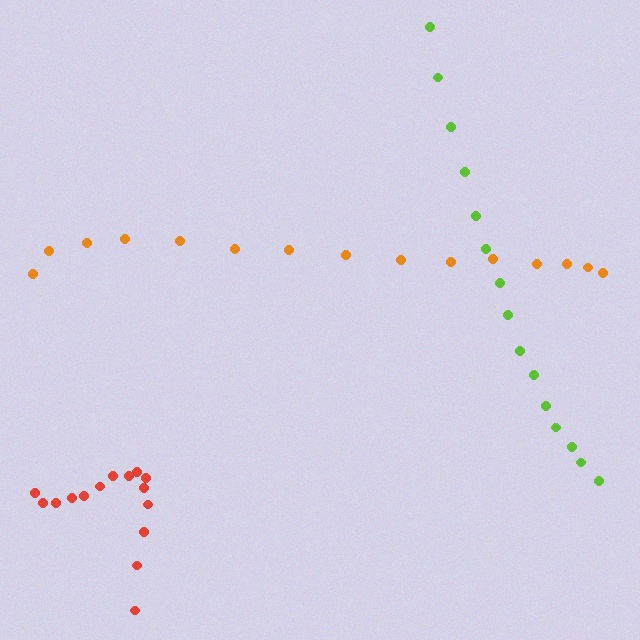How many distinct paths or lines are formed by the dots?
There are 3 distinct paths.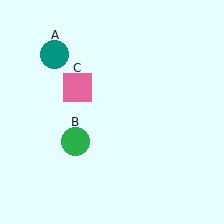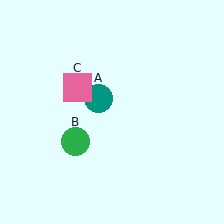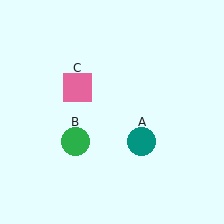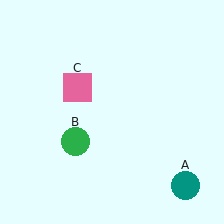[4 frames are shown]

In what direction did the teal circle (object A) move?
The teal circle (object A) moved down and to the right.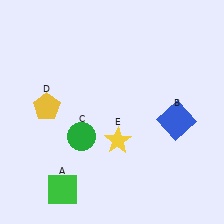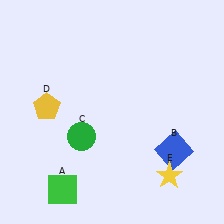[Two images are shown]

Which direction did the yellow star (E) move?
The yellow star (E) moved right.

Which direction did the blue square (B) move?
The blue square (B) moved down.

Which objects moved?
The objects that moved are: the blue square (B), the yellow star (E).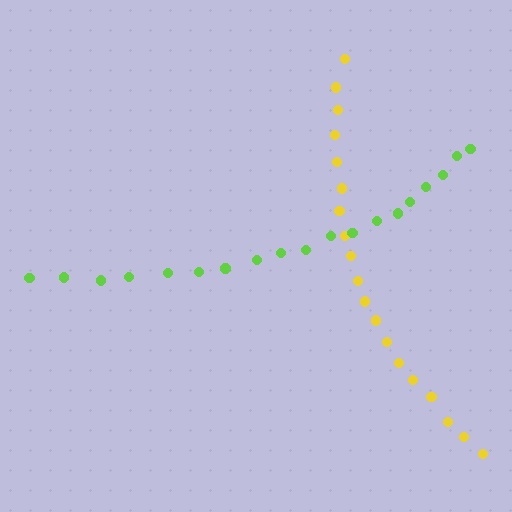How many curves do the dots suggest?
There are 2 distinct paths.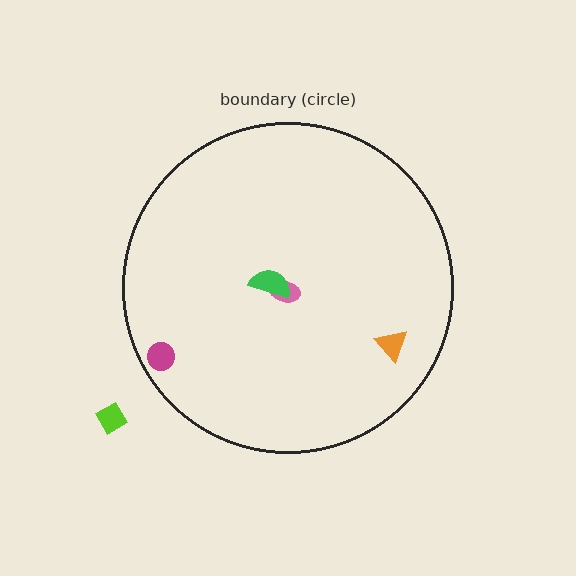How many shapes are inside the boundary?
4 inside, 1 outside.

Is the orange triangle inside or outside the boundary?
Inside.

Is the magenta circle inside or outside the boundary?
Inside.